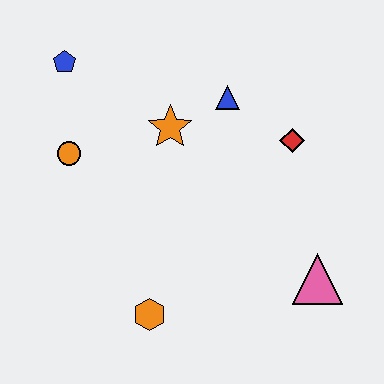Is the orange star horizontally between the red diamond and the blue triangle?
No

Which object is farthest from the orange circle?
The pink triangle is farthest from the orange circle.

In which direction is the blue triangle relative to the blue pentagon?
The blue triangle is to the right of the blue pentagon.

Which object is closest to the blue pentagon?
The orange circle is closest to the blue pentagon.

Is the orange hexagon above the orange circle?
No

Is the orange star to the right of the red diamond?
No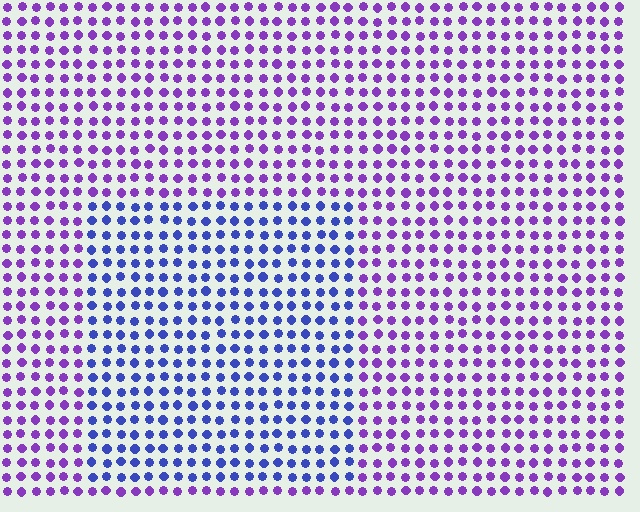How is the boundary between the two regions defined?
The boundary is defined purely by a slight shift in hue (about 43 degrees). Spacing, size, and orientation are identical on both sides.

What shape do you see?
I see a rectangle.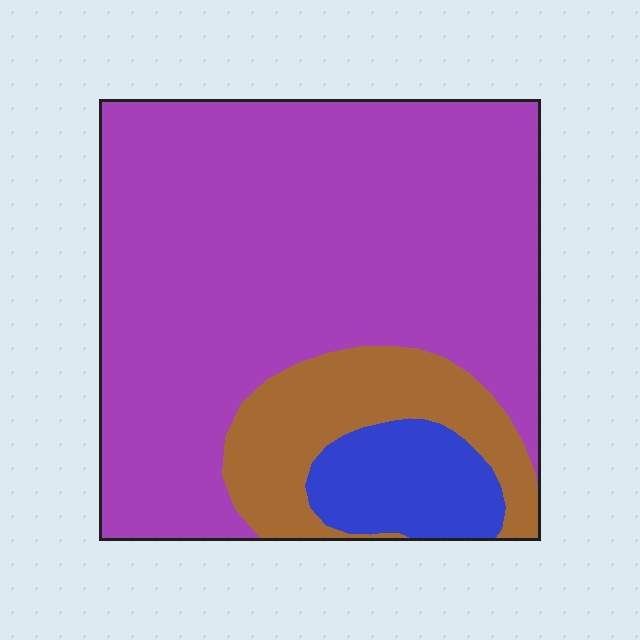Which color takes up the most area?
Purple, at roughly 75%.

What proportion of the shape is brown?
Brown takes up about one sixth (1/6) of the shape.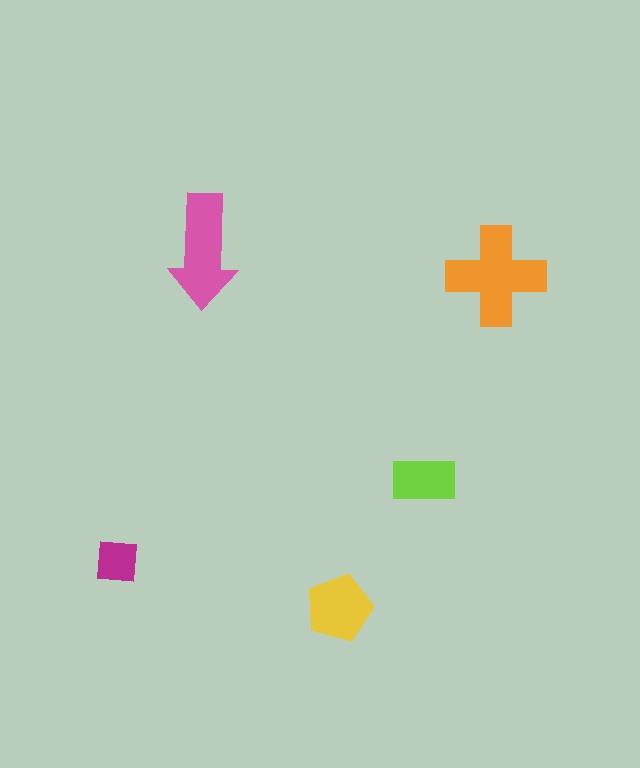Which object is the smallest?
The magenta square.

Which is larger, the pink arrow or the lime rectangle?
The pink arrow.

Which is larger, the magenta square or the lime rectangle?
The lime rectangle.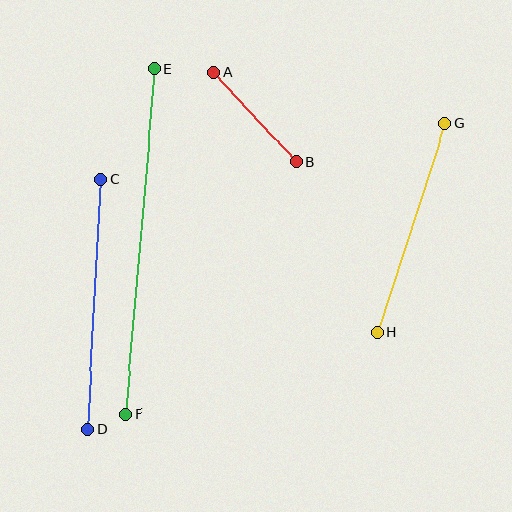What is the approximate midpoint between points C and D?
The midpoint is at approximately (94, 304) pixels.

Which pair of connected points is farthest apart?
Points E and F are farthest apart.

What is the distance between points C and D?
The distance is approximately 250 pixels.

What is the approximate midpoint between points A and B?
The midpoint is at approximately (255, 117) pixels.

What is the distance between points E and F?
The distance is approximately 346 pixels.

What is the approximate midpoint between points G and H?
The midpoint is at approximately (411, 228) pixels.